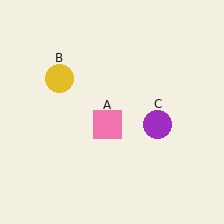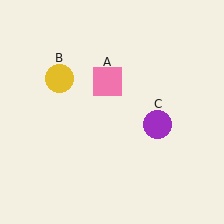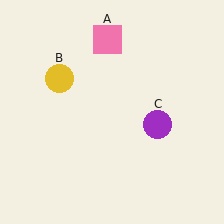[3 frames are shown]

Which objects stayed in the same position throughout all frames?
Yellow circle (object B) and purple circle (object C) remained stationary.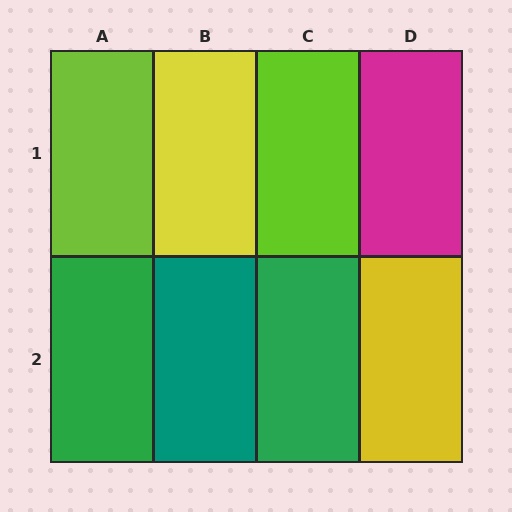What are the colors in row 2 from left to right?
Green, teal, green, yellow.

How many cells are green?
2 cells are green.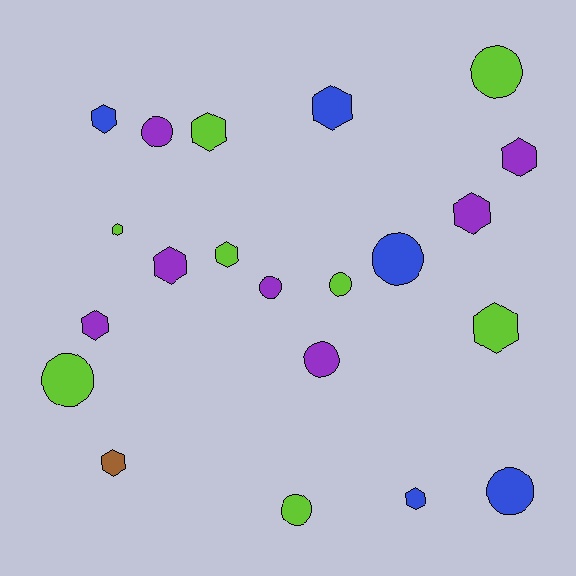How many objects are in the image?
There are 21 objects.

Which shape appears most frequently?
Hexagon, with 12 objects.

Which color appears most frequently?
Lime, with 8 objects.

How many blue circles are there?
There are 2 blue circles.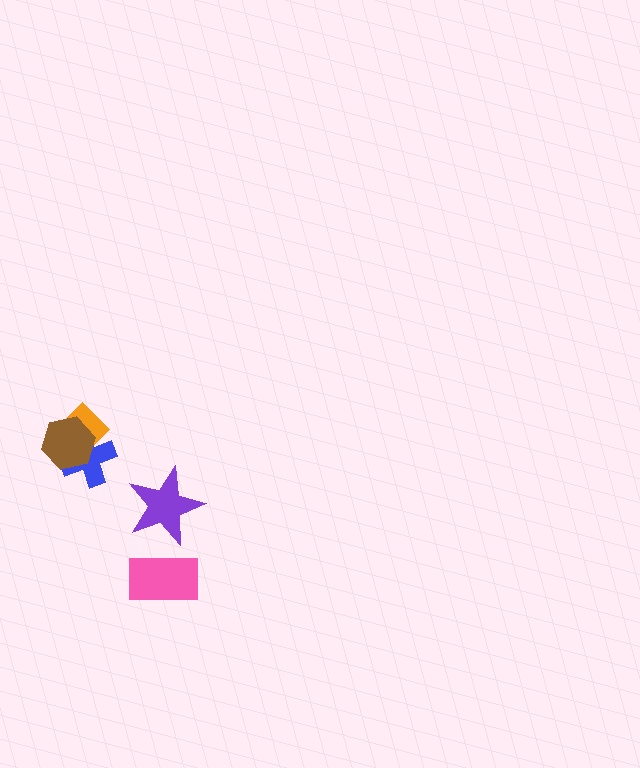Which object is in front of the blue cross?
The brown hexagon is in front of the blue cross.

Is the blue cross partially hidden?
Yes, it is partially covered by another shape.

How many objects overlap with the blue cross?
2 objects overlap with the blue cross.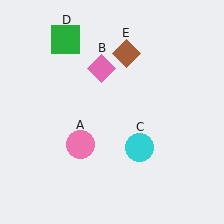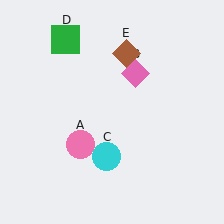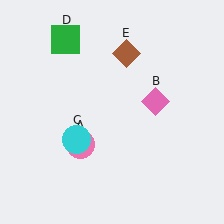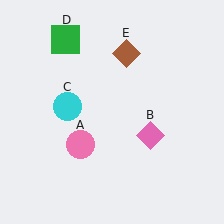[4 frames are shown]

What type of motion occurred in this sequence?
The pink diamond (object B), cyan circle (object C) rotated clockwise around the center of the scene.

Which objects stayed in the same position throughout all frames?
Pink circle (object A) and green square (object D) and brown diamond (object E) remained stationary.